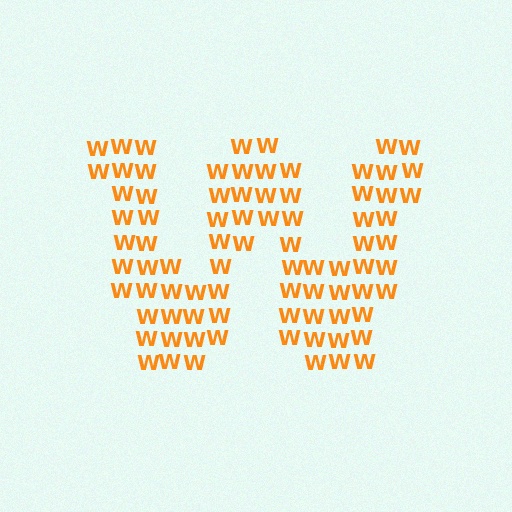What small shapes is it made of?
It is made of small letter W's.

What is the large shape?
The large shape is the letter W.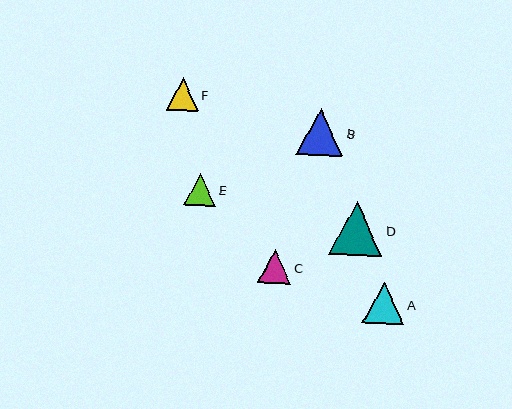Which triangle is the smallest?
Triangle E is the smallest with a size of approximately 32 pixels.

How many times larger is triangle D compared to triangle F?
Triangle D is approximately 1.7 times the size of triangle F.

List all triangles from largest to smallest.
From largest to smallest: D, B, A, C, F, E.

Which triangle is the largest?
Triangle D is the largest with a size of approximately 53 pixels.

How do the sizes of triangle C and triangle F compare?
Triangle C and triangle F are approximately the same size.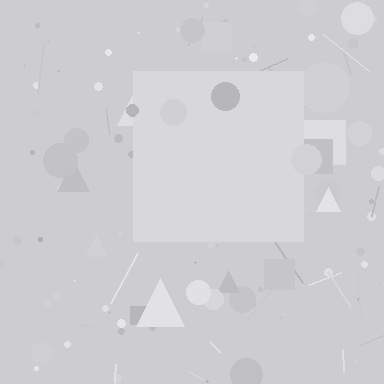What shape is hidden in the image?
A square is hidden in the image.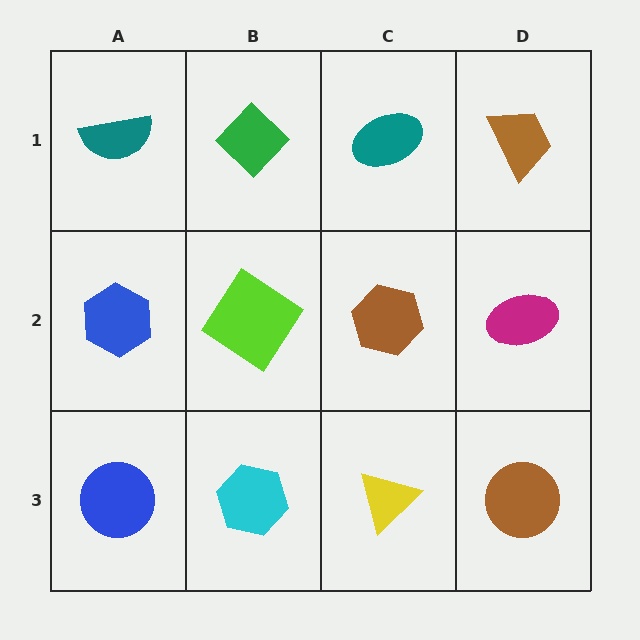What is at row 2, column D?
A magenta ellipse.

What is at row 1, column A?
A teal semicircle.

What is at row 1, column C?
A teal ellipse.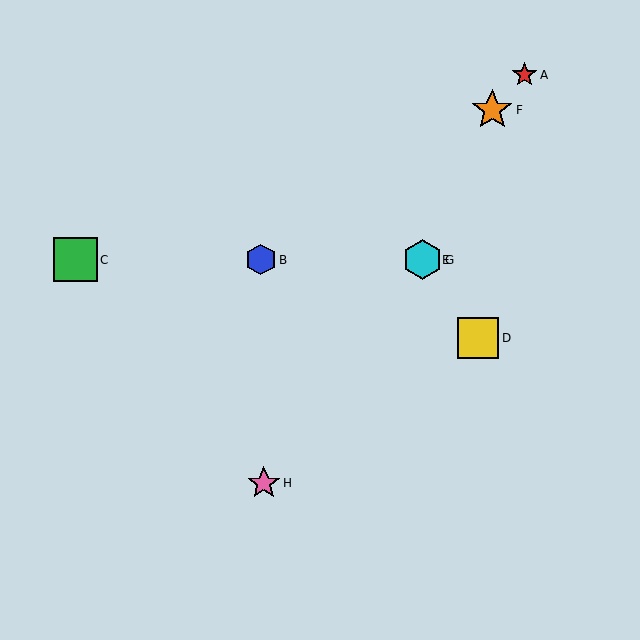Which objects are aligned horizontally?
Objects B, C, E, G are aligned horizontally.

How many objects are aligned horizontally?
4 objects (B, C, E, G) are aligned horizontally.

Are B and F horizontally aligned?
No, B is at y≈260 and F is at y≈110.